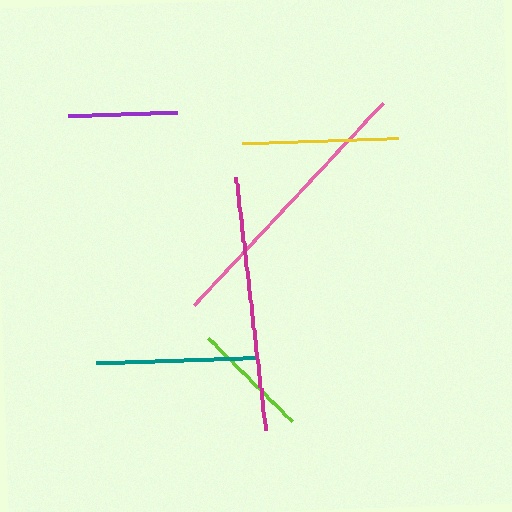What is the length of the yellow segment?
The yellow segment is approximately 156 pixels long.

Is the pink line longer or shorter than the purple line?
The pink line is longer than the purple line.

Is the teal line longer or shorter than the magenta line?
The magenta line is longer than the teal line.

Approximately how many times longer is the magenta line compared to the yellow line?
The magenta line is approximately 1.6 times the length of the yellow line.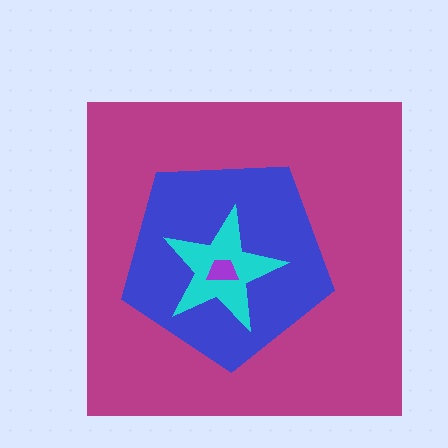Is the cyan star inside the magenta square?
Yes.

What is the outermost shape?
The magenta square.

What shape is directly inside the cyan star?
The purple trapezoid.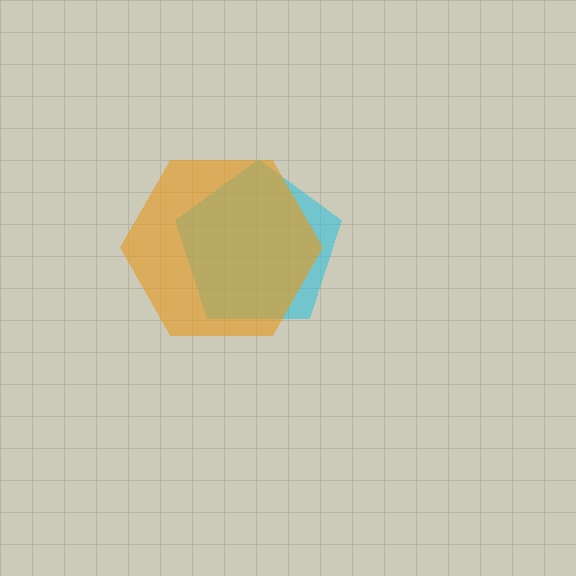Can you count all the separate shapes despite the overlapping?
Yes, there are 2 separate shapes.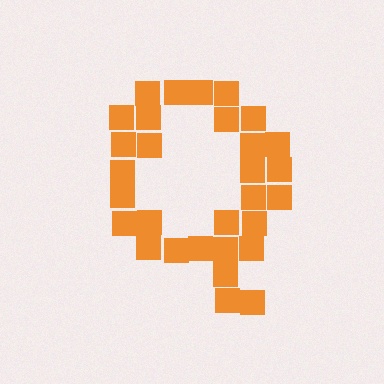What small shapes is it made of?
It is made of small squares.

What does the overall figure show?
The overall figure shows the letter Q.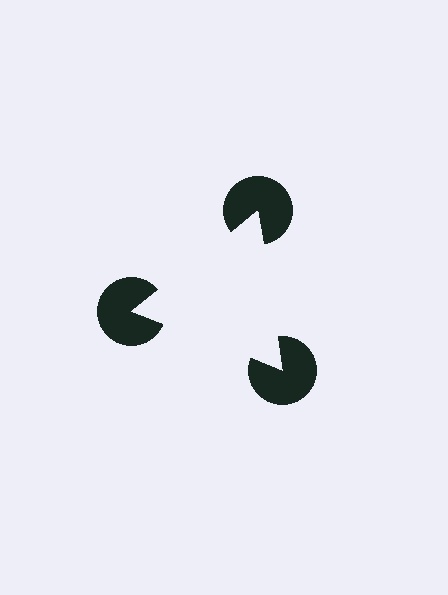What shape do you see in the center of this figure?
An illusory triangle — its edges are inferred from the aligned wedge cuts in the pac-man discs, not physically drawn.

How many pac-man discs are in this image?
There are 3 — one at each vertex of the illusory triangle.